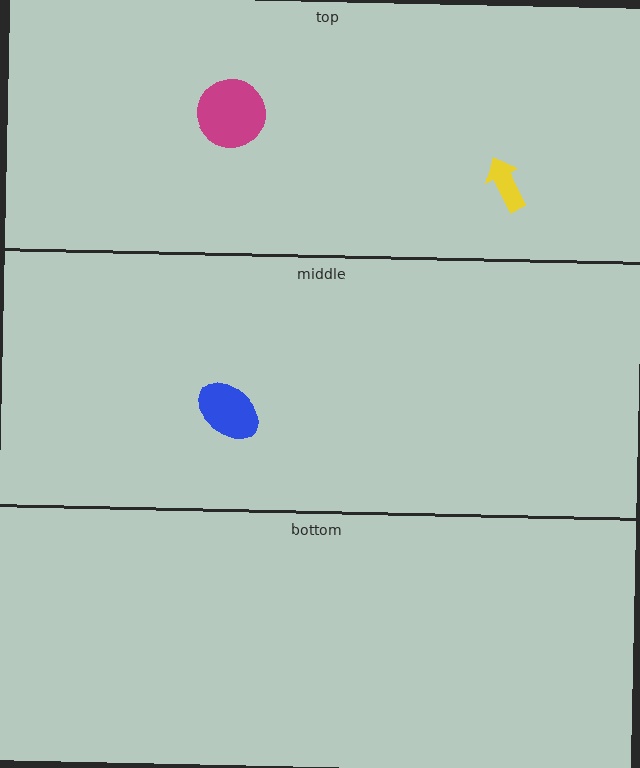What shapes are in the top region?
The yellow arrow, the magenta circle.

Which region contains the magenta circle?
The top region.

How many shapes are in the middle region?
1.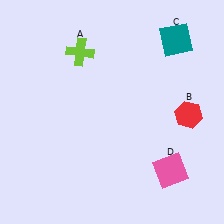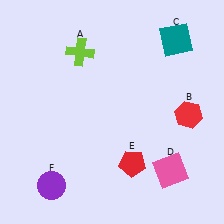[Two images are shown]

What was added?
A red pentagon (E), a purple circle (F) were added in Image 2.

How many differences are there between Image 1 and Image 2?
There are 2 differences between the two images.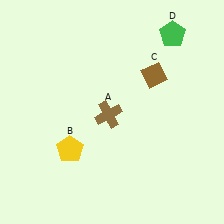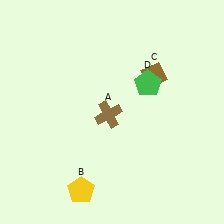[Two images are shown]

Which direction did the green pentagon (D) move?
The green pentagon (D) moved down.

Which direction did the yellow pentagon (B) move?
The yellow pentagon (B) moved down.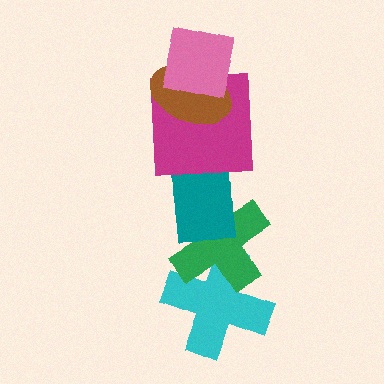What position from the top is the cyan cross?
The cyan cross is 6th from the top.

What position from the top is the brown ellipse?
The brown ellipse is 2nd from the top.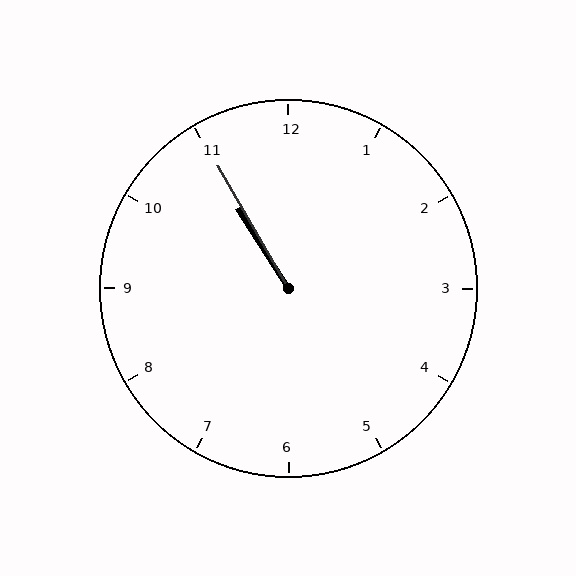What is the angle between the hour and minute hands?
Approximately 2 degrees.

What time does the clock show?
10:55.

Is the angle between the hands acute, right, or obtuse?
It is acute.